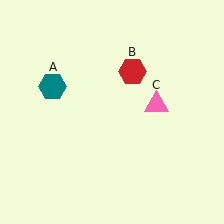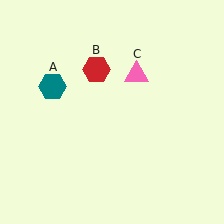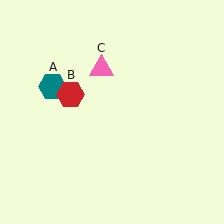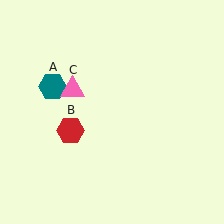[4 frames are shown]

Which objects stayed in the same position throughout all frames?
Teal hexagon (object A) remained stationary.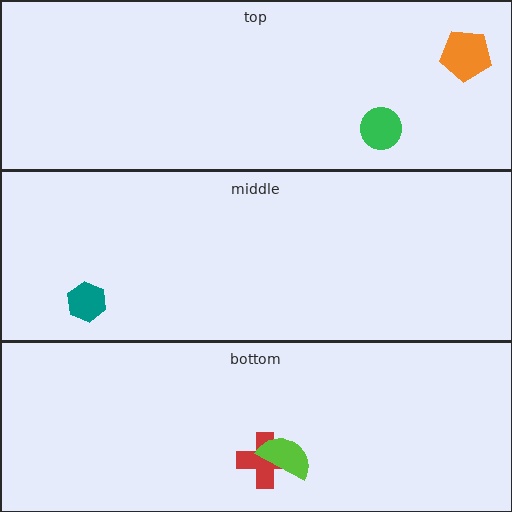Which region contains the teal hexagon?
The middle region.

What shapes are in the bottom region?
The red cross, the lime semicircle.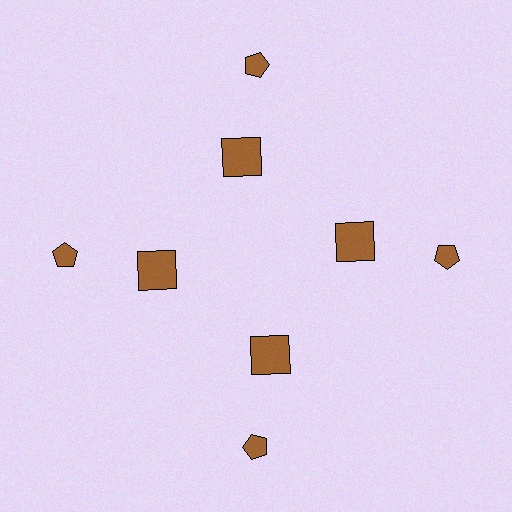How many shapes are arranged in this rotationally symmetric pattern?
There are 8 shapes, arranged in 4 groups of 2.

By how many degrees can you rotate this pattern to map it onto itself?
The pattern maps onto itself every 90 degrees of rotation.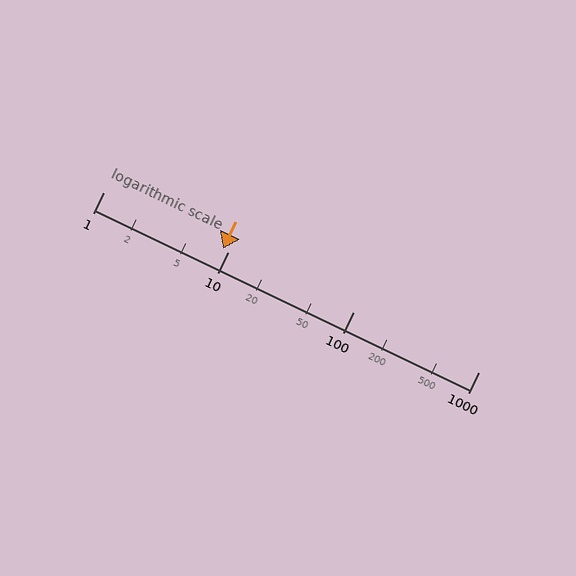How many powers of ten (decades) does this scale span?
The scale spans 3 decades, from 1 to 1000.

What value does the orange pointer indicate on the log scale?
The pointer indicates approximately 9.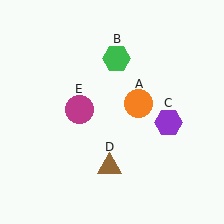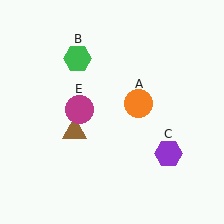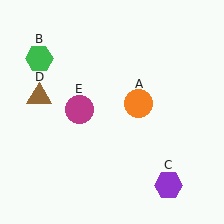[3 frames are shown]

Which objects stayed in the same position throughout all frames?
Orange circle (object A) and magenta circle (object E) remained stationary.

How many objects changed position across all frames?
3 objects changed position: green hexagon (object B), purple hexagon (object C), brown triangle (object D).